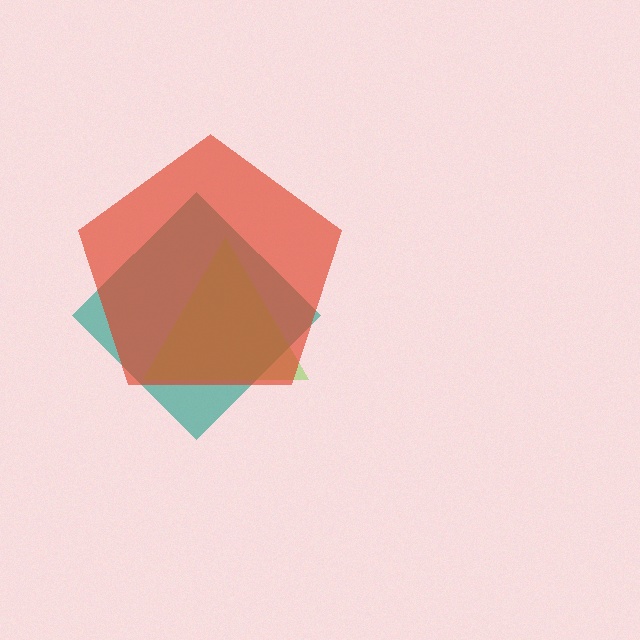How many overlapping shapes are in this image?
There are 3 overlapping shapes in the image.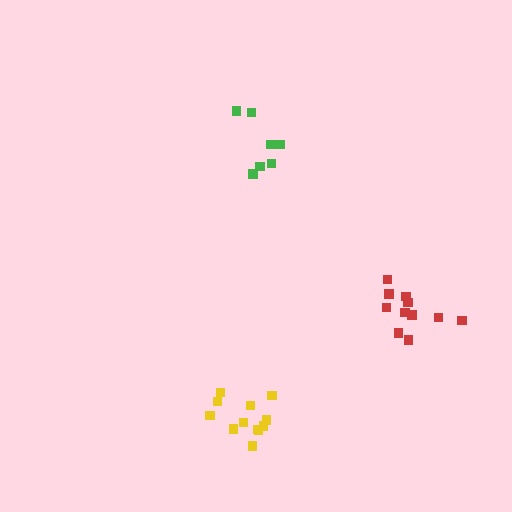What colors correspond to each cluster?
The clusters are colored: yellow, red, green.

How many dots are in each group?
Group 1: 12 dots, Group 2: 11 dots, Group 3: 7 dots (30 total).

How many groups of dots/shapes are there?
There are 3 groups.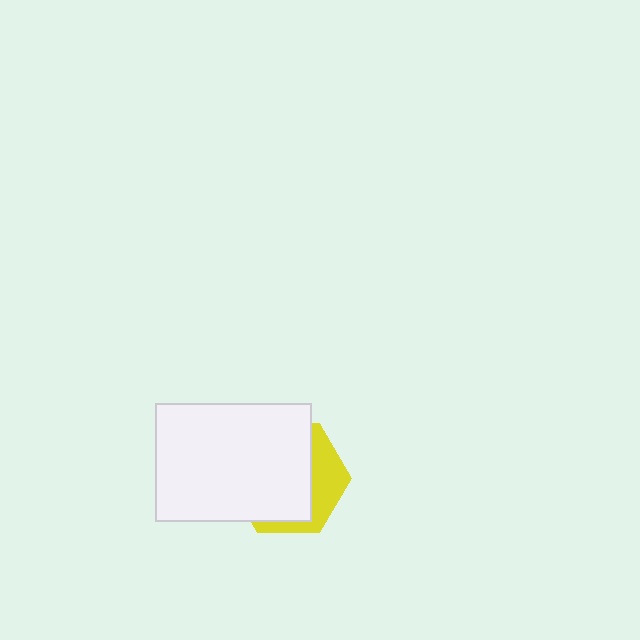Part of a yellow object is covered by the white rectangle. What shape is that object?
It is a hexagon.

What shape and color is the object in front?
The object in front is a white rectangle.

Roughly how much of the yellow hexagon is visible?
A small part of it is visible (roughly 32%).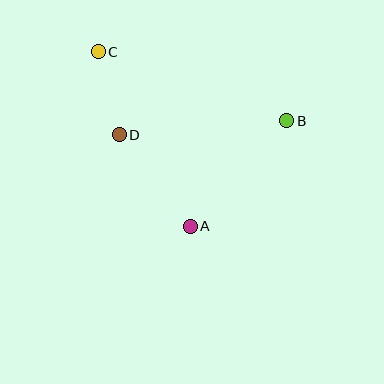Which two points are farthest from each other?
Points B and C are farthest from each other.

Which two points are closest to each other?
Points C and D are closest to each other.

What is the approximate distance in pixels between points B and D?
The distance between B and D is approximately 168 pixels.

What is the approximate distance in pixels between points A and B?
The distance between A and B is approximately 143 pixels.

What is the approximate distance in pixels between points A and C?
The distance between A and C is approximately 197 pixels.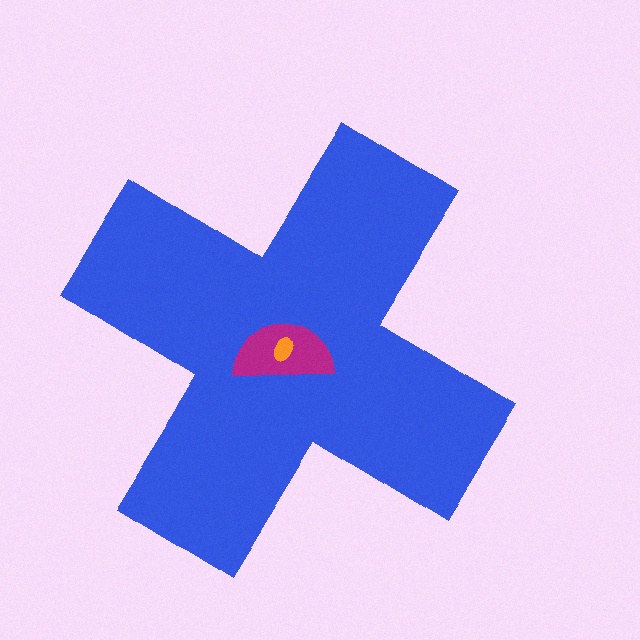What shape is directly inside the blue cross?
The magenta semicircle.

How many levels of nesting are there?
3.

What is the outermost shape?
The blue cross.